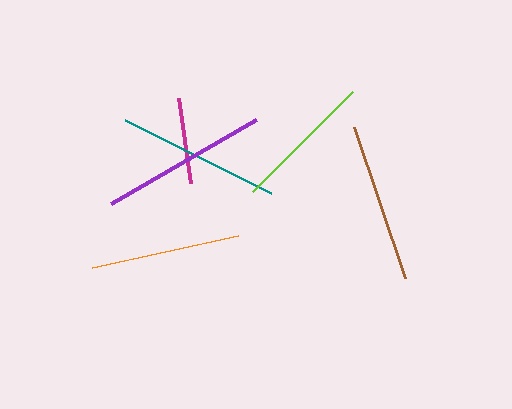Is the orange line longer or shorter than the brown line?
The brown line is longer than the orange line.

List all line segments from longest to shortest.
From longest to shortest: purple, teal, brown, orange, lime, magenta.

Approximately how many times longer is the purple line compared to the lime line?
The purple line is approximately 1.2 times the length of the lime line.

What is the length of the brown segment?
The brown segment is approximately 160 pixels long.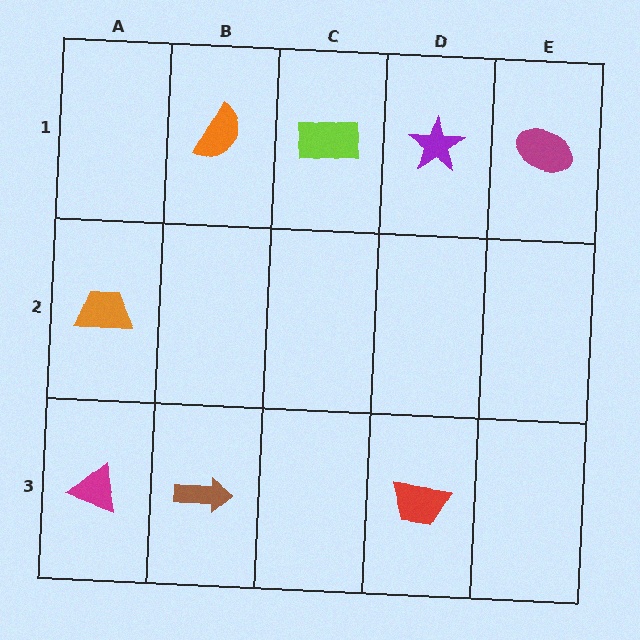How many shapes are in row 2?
1 shape.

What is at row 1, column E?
A magenta ellipse.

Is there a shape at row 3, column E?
No, that cell is empty.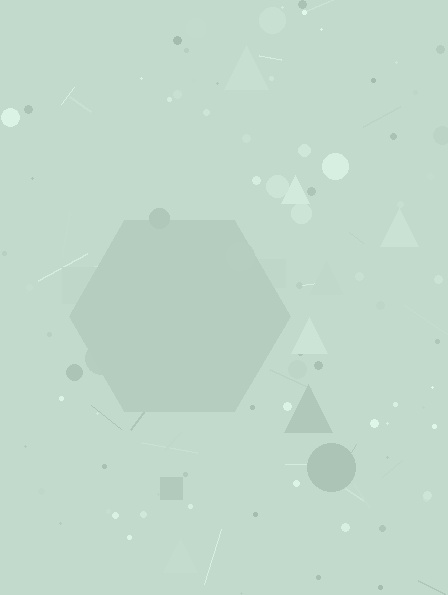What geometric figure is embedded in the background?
A hexagon is embedded in the background.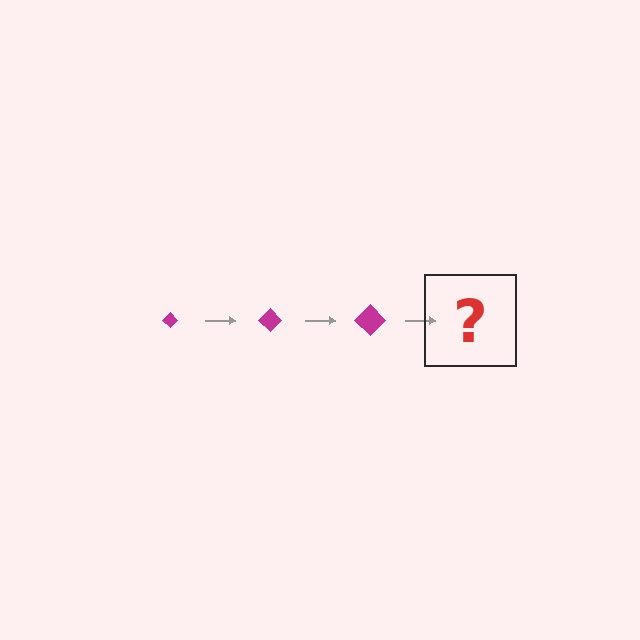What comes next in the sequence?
The next element should be a magenta diamond, larger than the previous one.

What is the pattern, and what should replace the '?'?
The pattern is that the diamond gets progressively larger each step. The '?' should be a magenta diamond, larger than the previous one.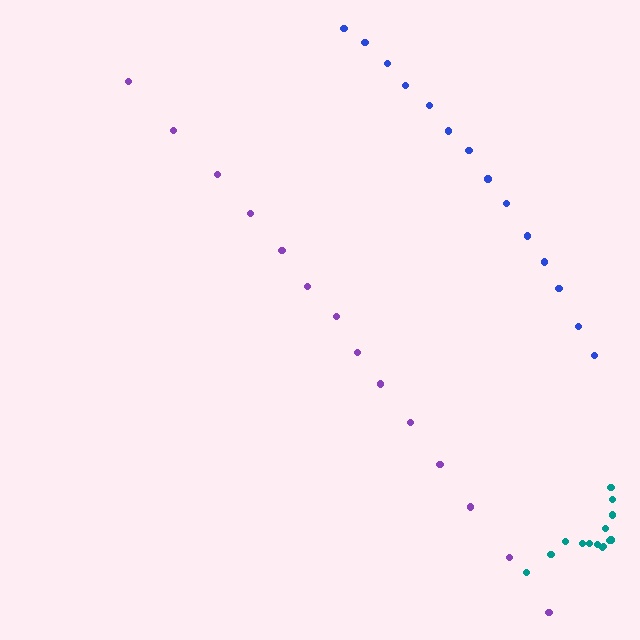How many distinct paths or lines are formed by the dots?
There are 3 distinct paths.